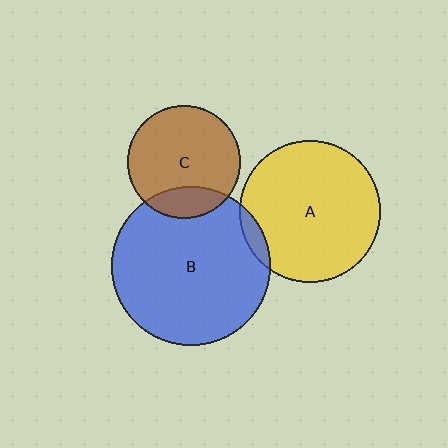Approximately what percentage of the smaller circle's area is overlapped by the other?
Approximately 5%.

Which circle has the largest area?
Circle B (blue).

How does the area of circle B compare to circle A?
Approximately 1.3 times.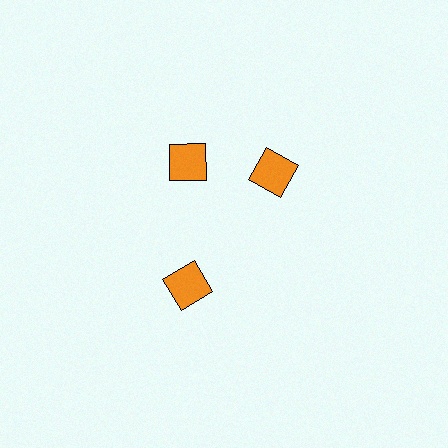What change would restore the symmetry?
The symmetry would be restored by rotating it back into even spacing with its neighbors so that all 3 squares sit at equal angles and equal distance from the center.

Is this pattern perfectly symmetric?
No. The 3 orange squares are arranged in a ring, but one element near the 3 o'clock position is rotated out of alignment along the ring, breaking the 3-fold rotational symmetry.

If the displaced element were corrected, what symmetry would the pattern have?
It would have 3-fold rotational symmetry — the pattern would map onto itself every 120 degrees.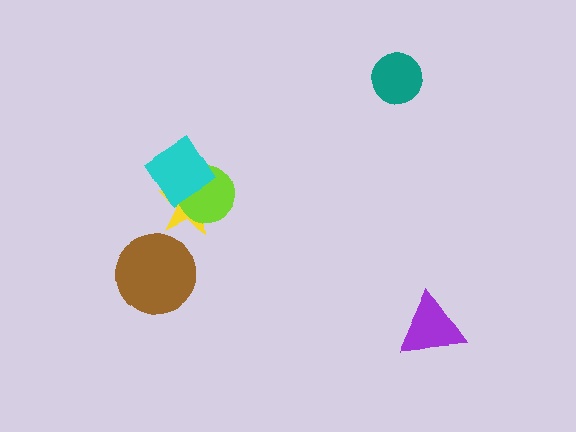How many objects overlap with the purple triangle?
0 objects overlap with the purple triangle.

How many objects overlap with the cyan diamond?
2 objects overlap with the cyan diamond.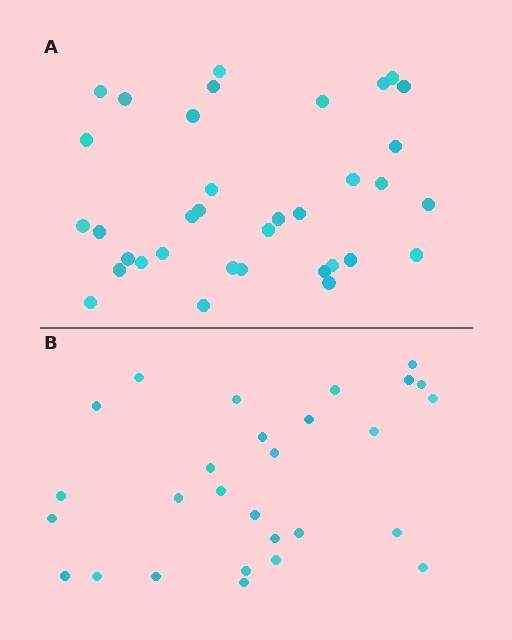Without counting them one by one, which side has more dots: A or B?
Region A (the top region) has more dots.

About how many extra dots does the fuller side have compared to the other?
Region A has roughly 8 or so more dots than region B.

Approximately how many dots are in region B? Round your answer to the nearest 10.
About 30 dots. (The exact count is 28, which rounds to 30.)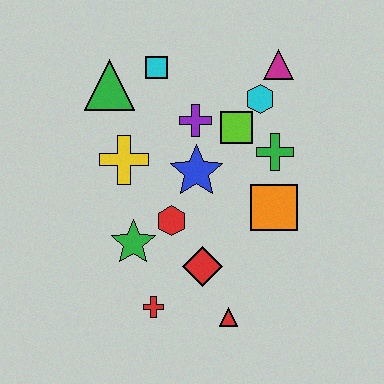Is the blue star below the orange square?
No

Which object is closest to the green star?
The red hexagon is closest to the green star.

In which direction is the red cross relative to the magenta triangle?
The red cross is below the magenta triangle.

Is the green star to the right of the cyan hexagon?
No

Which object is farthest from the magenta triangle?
The red cross is farthest from the magenta triangle.